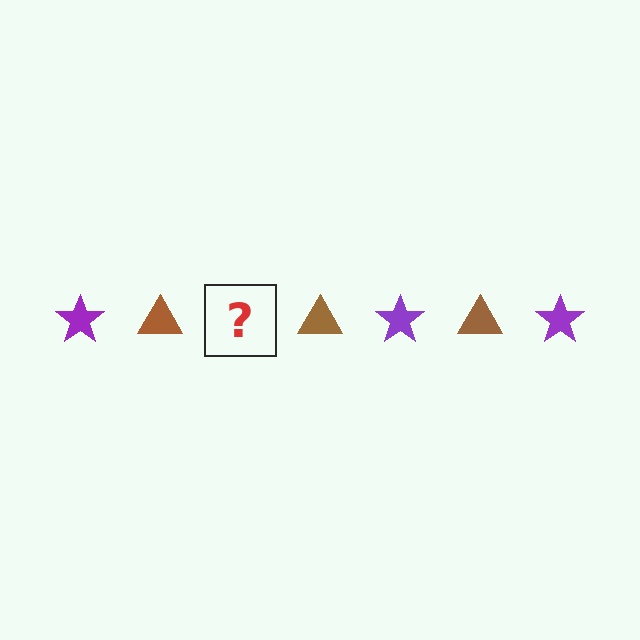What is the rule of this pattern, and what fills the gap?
The rule is that the pattern alternates between purple star and brown triangle. The gap should be filled with a purple star.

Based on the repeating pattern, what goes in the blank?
The blank should be a purple star.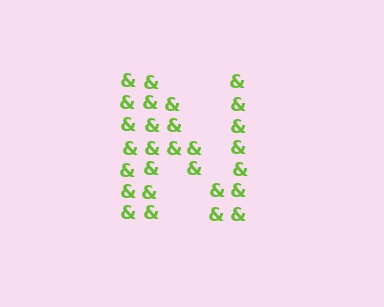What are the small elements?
The small elements are ampersands.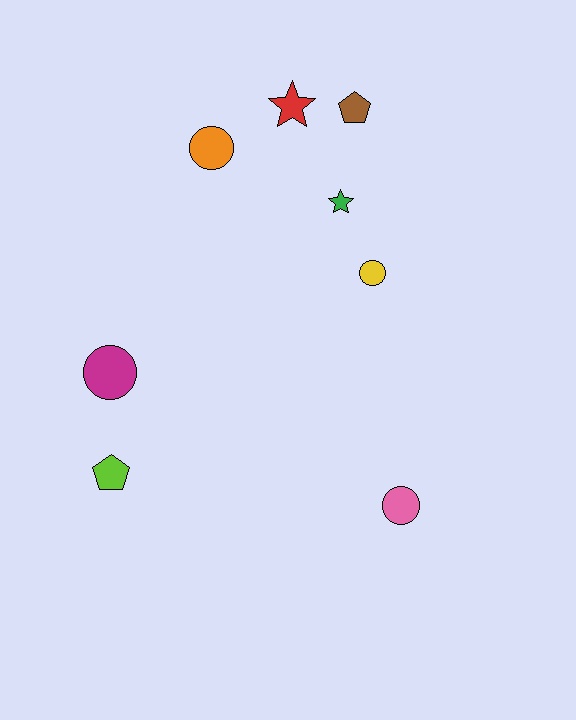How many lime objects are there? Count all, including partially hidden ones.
There is 1 lime object.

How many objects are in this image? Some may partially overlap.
There are 8 objects.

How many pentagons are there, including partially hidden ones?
There are 2 pentagons.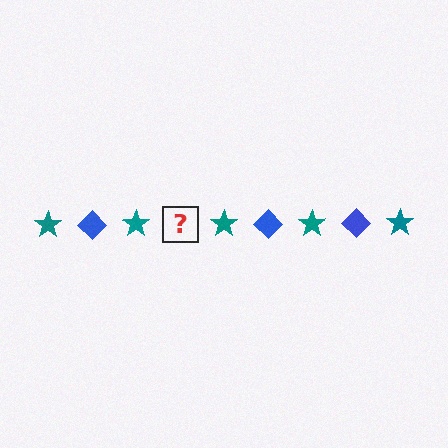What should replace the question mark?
The question mark should be replaced with a blue diamond.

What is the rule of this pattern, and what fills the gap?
The rule is that the pattern alternates between teal star and blue diamond. The gap should be filled with a blue diamond.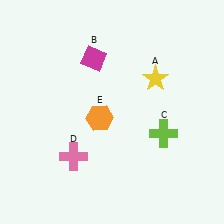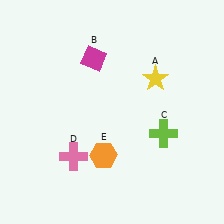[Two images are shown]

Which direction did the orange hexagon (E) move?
The orange hexagon (E) moved down.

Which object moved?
The orange hexagon (E) moved down.